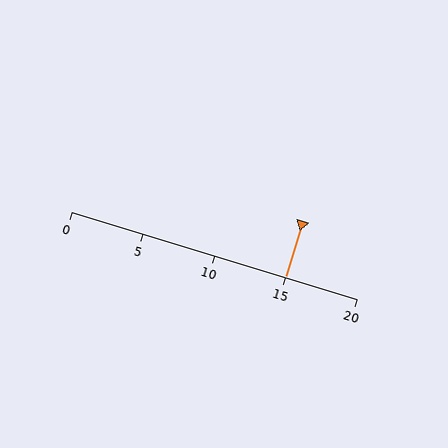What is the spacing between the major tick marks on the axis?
The major ticks are spaced 5 apart.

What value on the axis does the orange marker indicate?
The marker indicates approximately 15.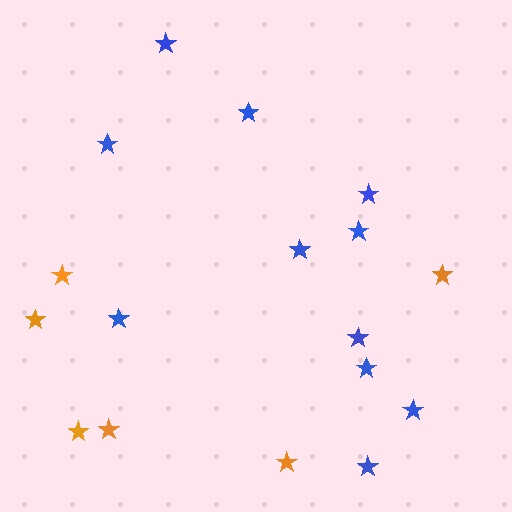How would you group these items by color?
There are 2 groups: one group of orange stars (6) and one group of blue stars (11).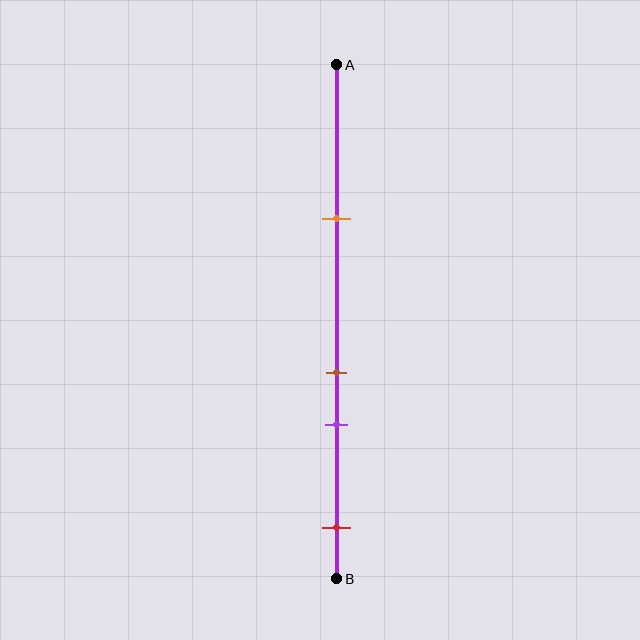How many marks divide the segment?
There are 4 marks dividing the segment.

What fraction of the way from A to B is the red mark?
The red mark is approximately 90% (0.9) of the way from A to B.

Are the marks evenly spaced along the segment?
No, the marks are not evenly spaced.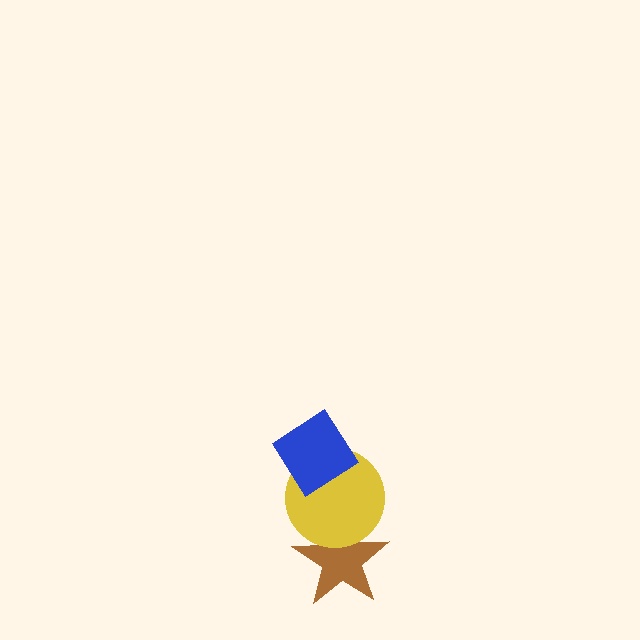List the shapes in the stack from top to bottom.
From top to bottom: the blue diamond, the yellow circle, the brown star.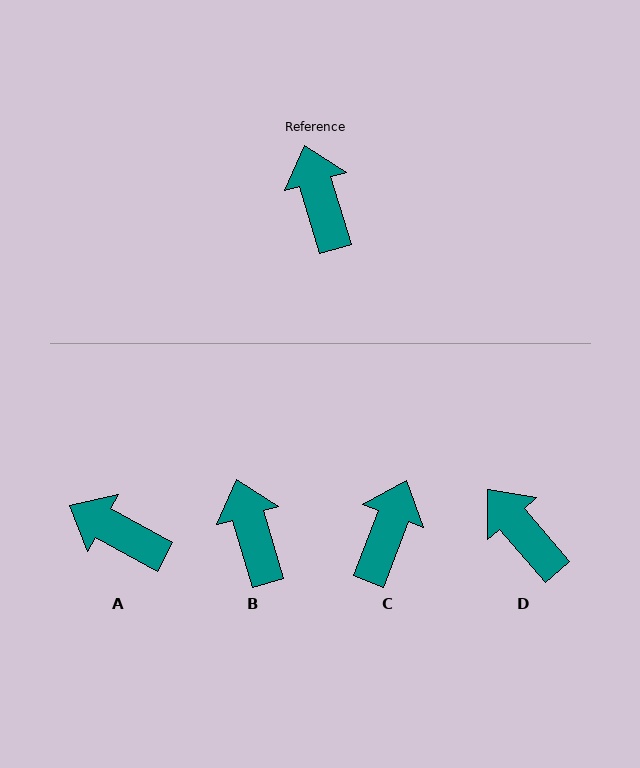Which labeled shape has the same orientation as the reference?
B.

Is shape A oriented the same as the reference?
No, it is off by about 45 degrees.